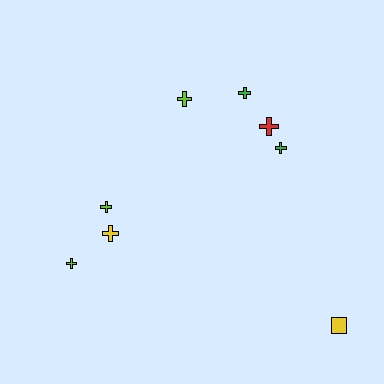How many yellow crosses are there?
There is 1 yellow cross.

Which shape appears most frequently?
Cross, with 7 objects.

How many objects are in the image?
There are 8 objects.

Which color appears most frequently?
Lime, with 3 objects.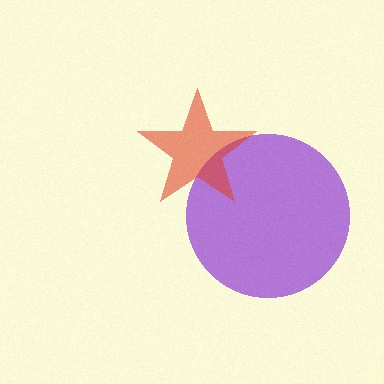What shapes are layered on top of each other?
The layered shapes are: a purple circle, a red star.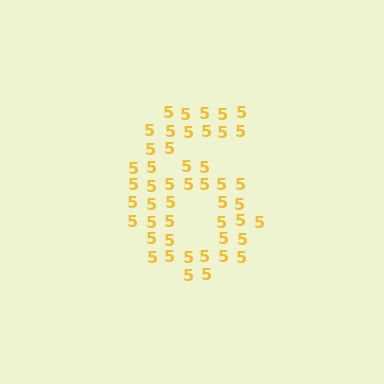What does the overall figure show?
The overall figure shows the digit 6.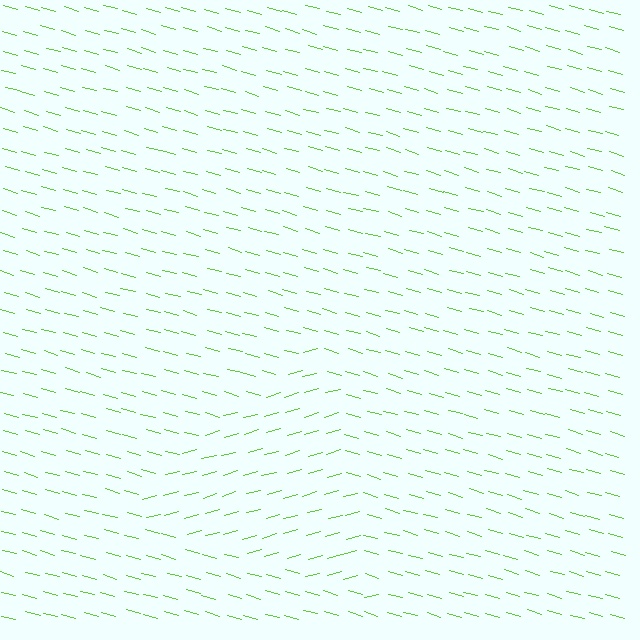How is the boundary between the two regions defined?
The boundary is defined purely by a change in line orientation (approximately 32 degrees difference). All lines are the same color and thickness.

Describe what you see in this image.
The image is filled with small lime line segments. A triangle region in the image has lines oriented differently from the surrounding lines, creating a visible texture boundary.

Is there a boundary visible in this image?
Yes, there is a texture boundary formed by a change in line orientation.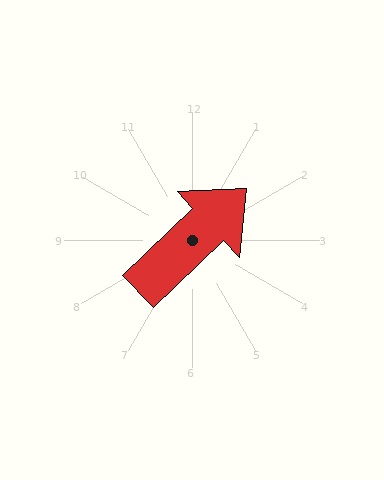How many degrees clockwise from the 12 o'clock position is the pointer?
Approximately 47 degrees.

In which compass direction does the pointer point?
Northeast.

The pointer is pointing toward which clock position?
Roughly 2 o'clock.